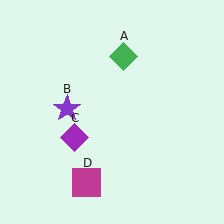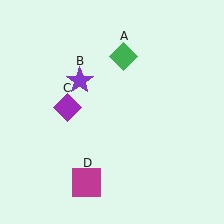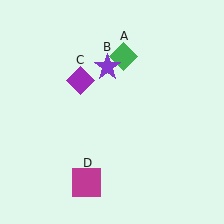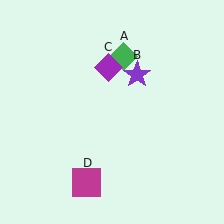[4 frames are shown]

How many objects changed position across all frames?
2 objects changed position: purple star (object B), purple diamond (object C).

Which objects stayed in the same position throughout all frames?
Green diamond (object A) and magenta square (object D) remained stationary.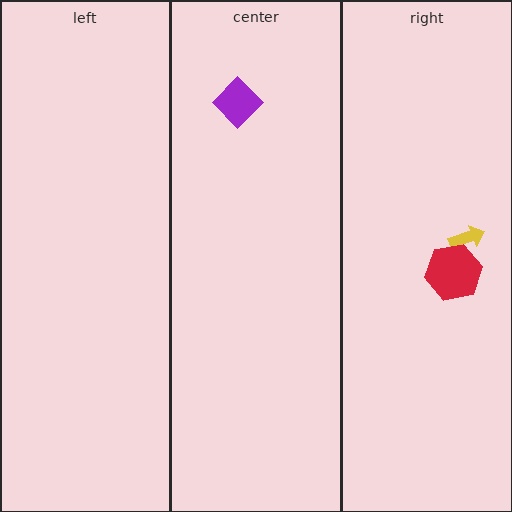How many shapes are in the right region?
2.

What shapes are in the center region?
The purple diamond.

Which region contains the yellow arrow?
The right region.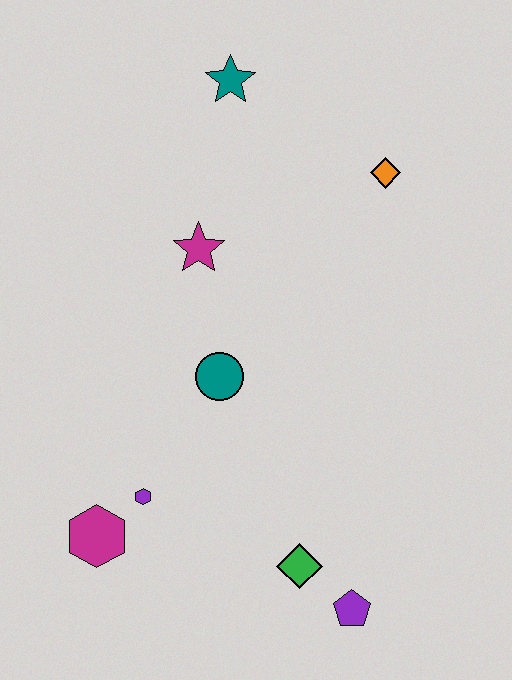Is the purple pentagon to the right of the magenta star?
Yes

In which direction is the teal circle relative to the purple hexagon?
The teal circle is above the purple hexagon.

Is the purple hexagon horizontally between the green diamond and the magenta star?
No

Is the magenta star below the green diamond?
No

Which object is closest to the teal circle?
The magenta star is closest to the teal circle.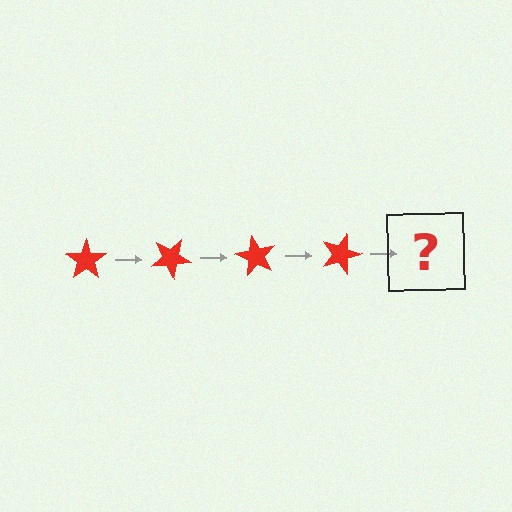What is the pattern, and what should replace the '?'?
The pattern is that the star rotates 30 degrees each step. The '?' should be a red star rotated 120 degrees.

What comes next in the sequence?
The next element should be a red star rotated 120 degrees.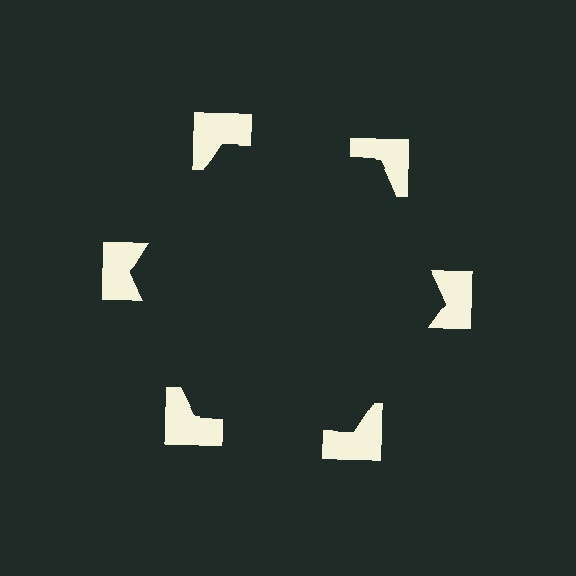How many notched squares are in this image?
There are 6 — one at each vertex of the illusory hexagon.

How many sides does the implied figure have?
6 sides.